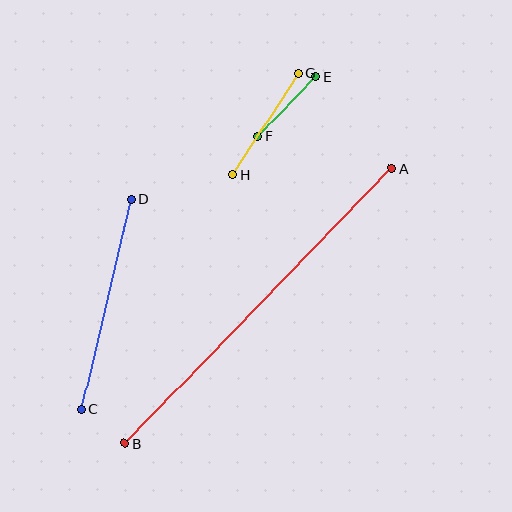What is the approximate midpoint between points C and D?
The midpoint is at approximately (107, 304) pixels.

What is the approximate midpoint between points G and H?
The midpoint is at approximately (266, 124) pixels.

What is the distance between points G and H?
The distance is approximately 120 pixels.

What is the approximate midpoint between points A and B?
The midpoint is at approximately (258, 306) pixels.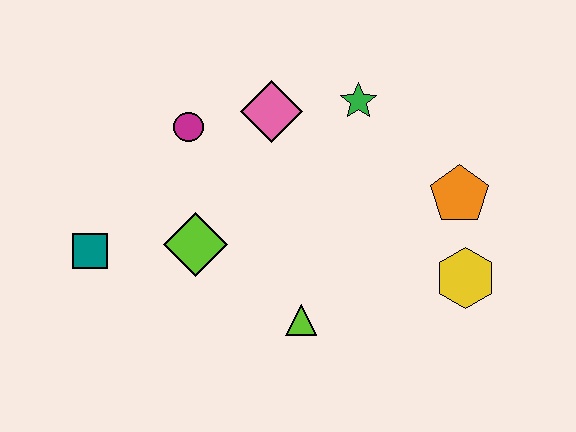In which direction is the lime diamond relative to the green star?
The lime diamond is to the left of the green star.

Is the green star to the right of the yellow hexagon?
No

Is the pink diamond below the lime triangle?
No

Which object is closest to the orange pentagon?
The yellow hexagon is closest to the orange pentagon.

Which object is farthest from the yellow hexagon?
The teal square is farthest from the yellow hexagon.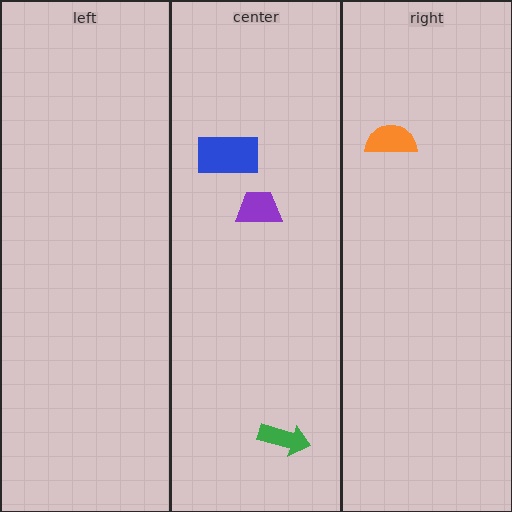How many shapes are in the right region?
1.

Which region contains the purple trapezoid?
The center region.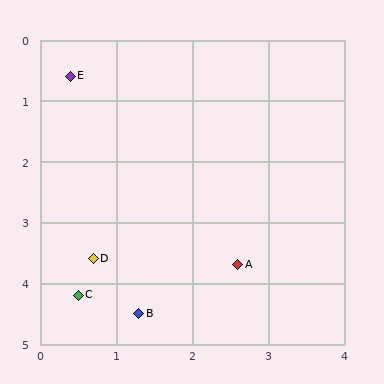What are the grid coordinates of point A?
Point A is at approximately (2.6, 3.7).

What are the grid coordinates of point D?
Point D is at approximately (0.7, 3.6).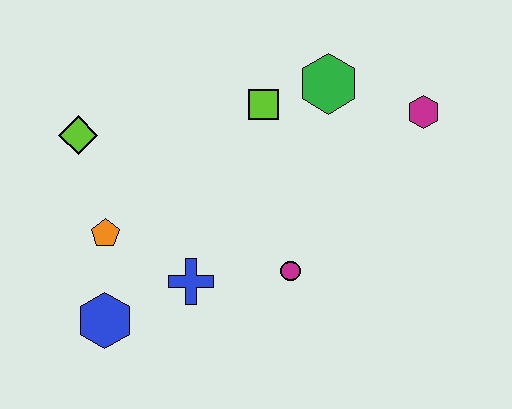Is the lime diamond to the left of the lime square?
Yes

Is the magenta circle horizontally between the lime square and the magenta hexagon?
Yes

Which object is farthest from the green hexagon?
The blue hexagon is farthest from the green hexagon.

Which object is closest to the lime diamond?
The orange pentagon is closest to the lime diamond.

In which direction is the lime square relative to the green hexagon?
The lime square is to the left of the green hexagon.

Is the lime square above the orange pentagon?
Yes